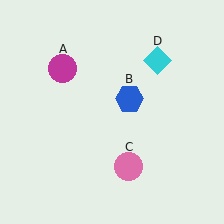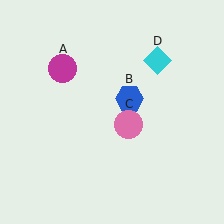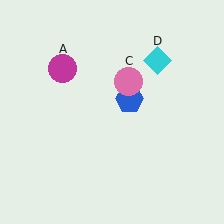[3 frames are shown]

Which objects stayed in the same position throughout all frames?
Magenta circle (object A) and blue hexagon (object B) and cyan diamond (object D) remained stationary.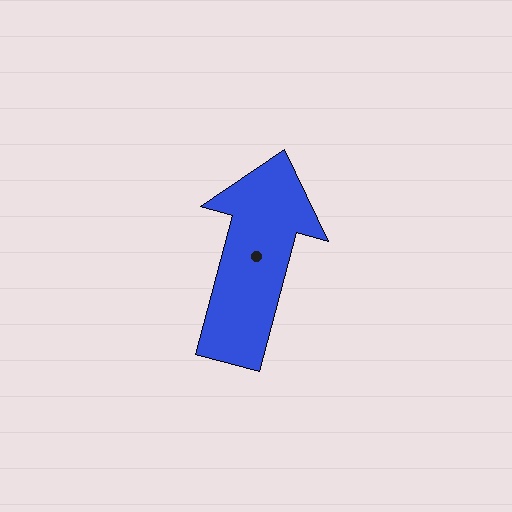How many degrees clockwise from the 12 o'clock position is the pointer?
Approximately 15 degrees.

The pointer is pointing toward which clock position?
Roughly 12 o'clock.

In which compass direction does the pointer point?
North.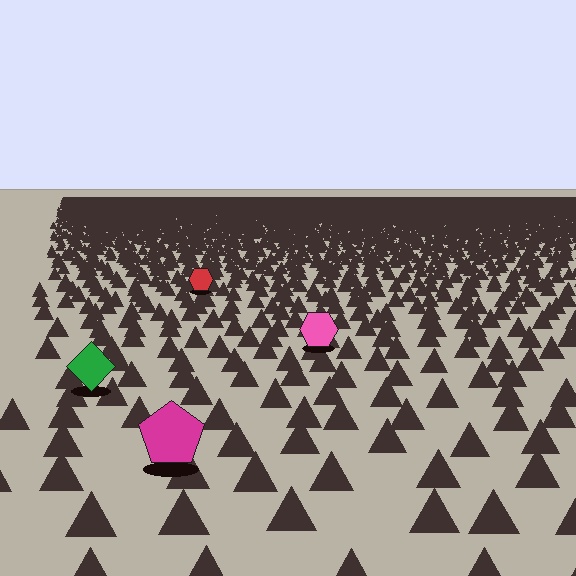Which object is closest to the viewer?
The magenta pentagon is closest. The texture marks near it are larger and more spread out.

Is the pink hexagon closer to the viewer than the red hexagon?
Yes. The pink hexagon is closer — you can tell from the texture gradient: the ground texture is coarser near it.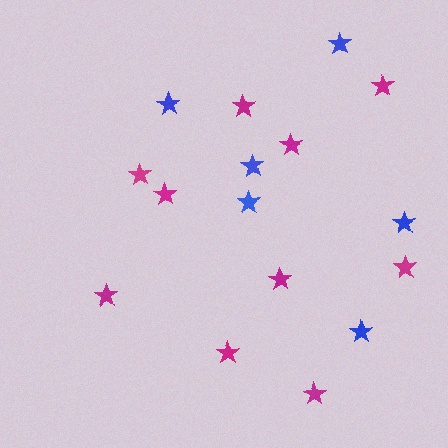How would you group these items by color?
There are 2 groups: one group of blue stars (6) and one group of magenta stars (10).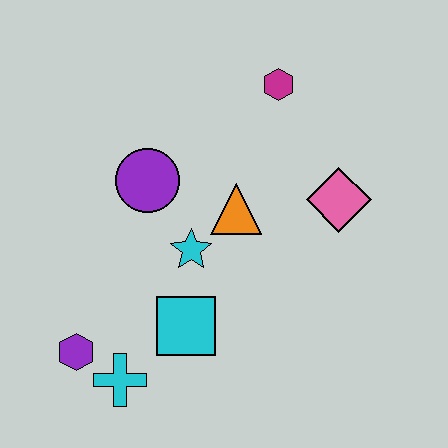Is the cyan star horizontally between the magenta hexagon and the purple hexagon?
Yes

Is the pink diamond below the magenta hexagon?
Yes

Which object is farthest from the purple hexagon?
The magenta hexagon is farthest from the purple hexagon.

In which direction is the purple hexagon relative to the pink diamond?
The purple hexagon is to the left of the pink diamond.